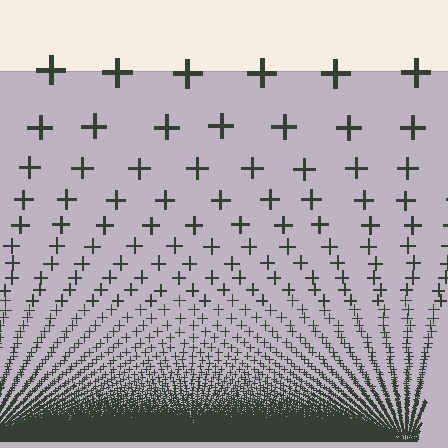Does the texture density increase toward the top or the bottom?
Density increases toward the bottom.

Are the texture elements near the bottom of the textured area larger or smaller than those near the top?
Smaller. The gradient is inverted — elements near the bottom are smaller and denser.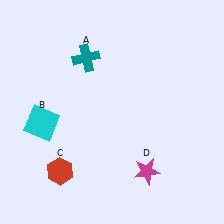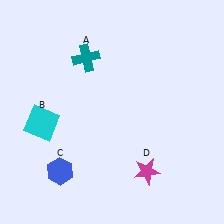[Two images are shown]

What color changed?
The hexagon (C) changed from red in Image 1 to blue in Image 2.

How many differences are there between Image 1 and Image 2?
There is 1 difference between the two images.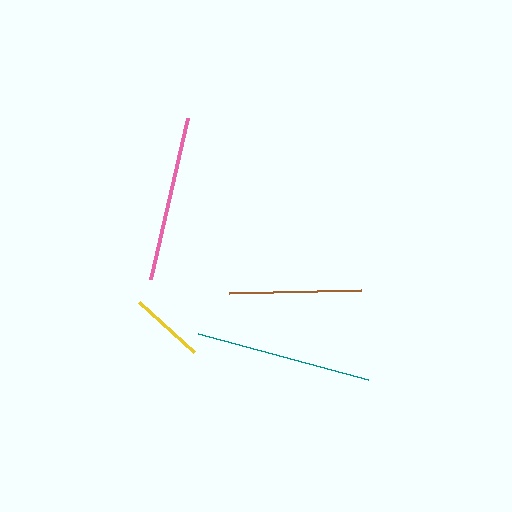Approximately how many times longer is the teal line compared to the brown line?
The teal line is approximately 1.3 times the length of the brown line.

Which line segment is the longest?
The teal line is the longest at approximately 176 pixels.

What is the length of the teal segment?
The teal segment is approximately 176 pixels long.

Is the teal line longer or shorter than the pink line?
The teal line is longer than the pink line.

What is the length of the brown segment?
The brown segment is approximately 131 pixels long.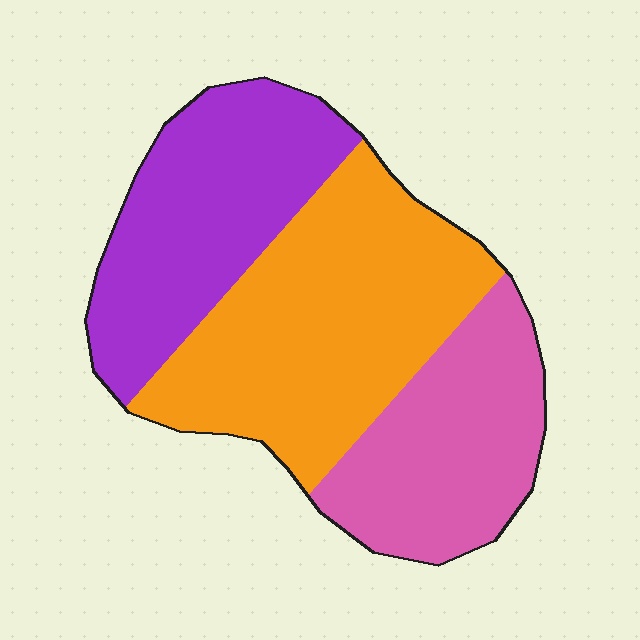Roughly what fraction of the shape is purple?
Purple takes up between a quarter and a half of the shape.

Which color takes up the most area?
Orange, at roughly 40%.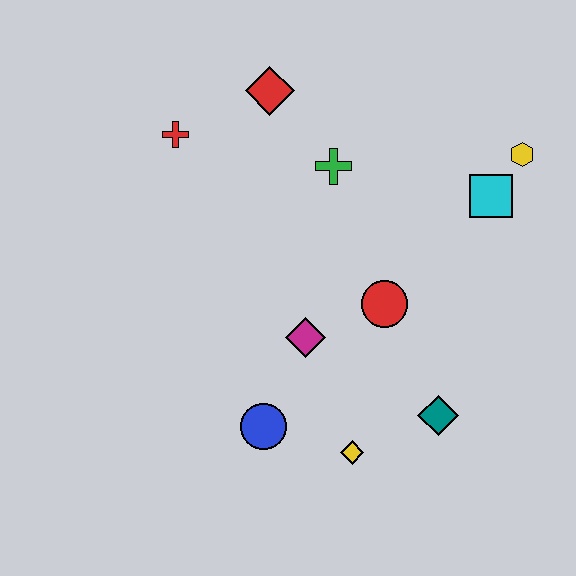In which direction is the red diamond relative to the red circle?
The red diamond is above the red circle.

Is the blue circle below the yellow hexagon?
Yes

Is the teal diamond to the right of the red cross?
Yes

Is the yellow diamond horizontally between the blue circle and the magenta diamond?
No